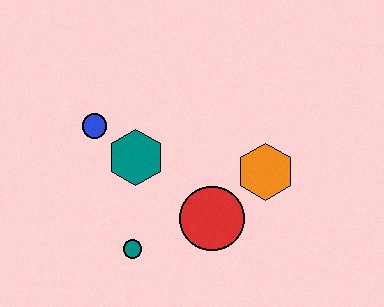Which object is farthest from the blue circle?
The orange hexagon is farthest from the blue circle.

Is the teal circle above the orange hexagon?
No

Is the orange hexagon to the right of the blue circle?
Yes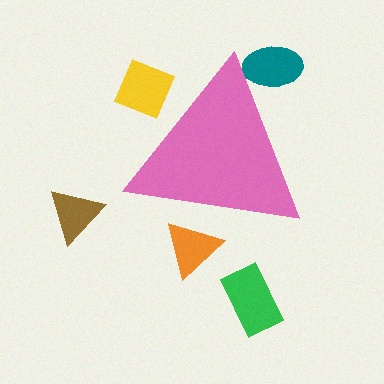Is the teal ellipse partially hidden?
Yes, the teal ellipse is partially hidden behind the pink triangle.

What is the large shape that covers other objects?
A pink triangle.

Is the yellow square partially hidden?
Yes, the yellow square is partially hidden behind the pink triangle.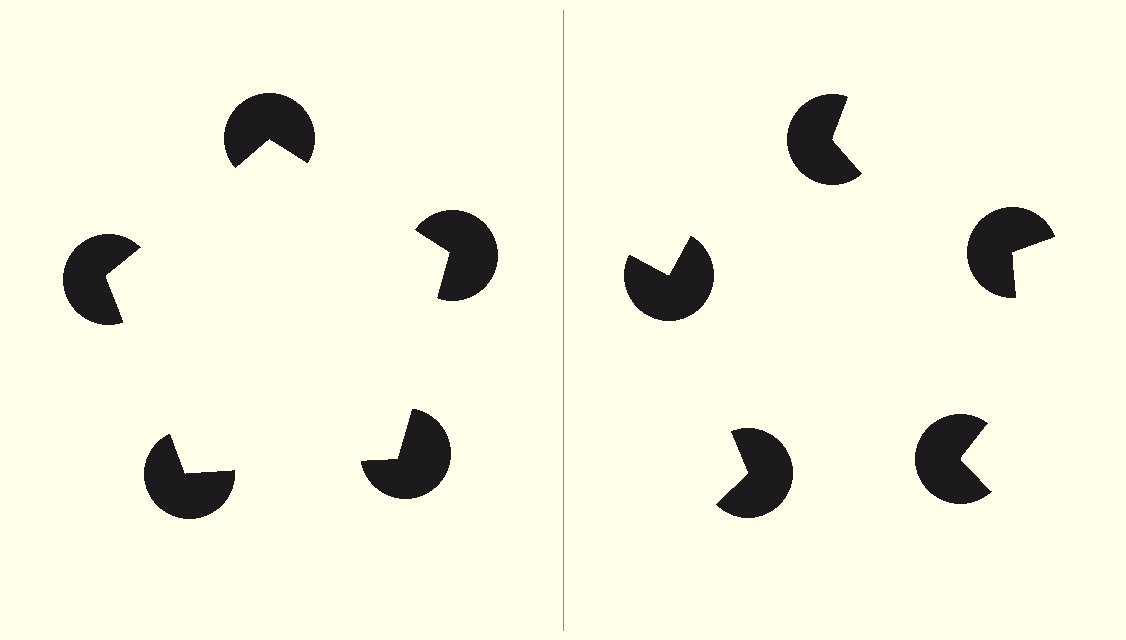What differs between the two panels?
The pac-man discs are positioned identically on both sides; only the wedge orientations differ. On the left they align to a pentagon; on the right they are misaligned.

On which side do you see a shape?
An illusory pentagon appears on the left side. On the right side the wedge cuts are rotated, so no coherent shape forms.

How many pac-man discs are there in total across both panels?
10 — 5 on each side.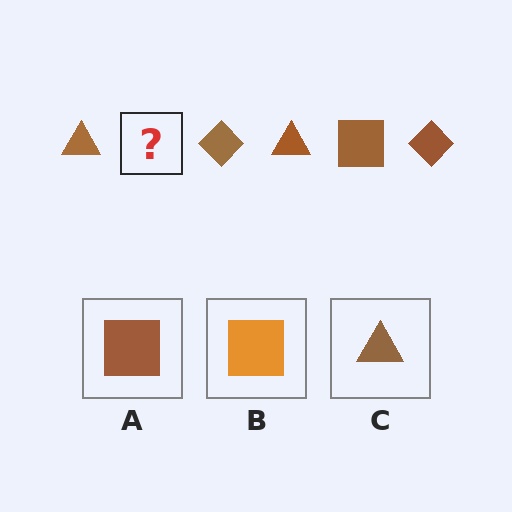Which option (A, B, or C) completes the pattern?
A.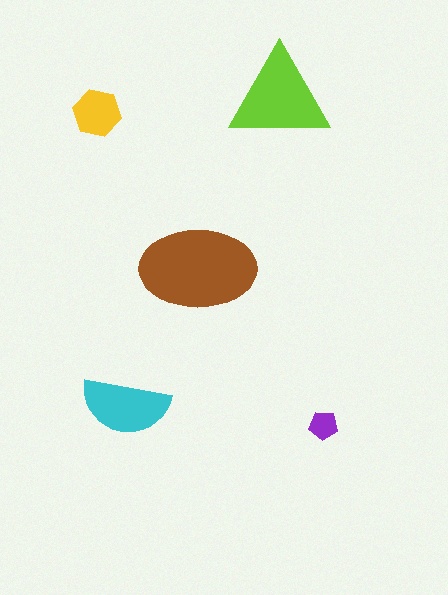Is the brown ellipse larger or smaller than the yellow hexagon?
Larger.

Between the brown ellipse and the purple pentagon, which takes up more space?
The brown ellipse.